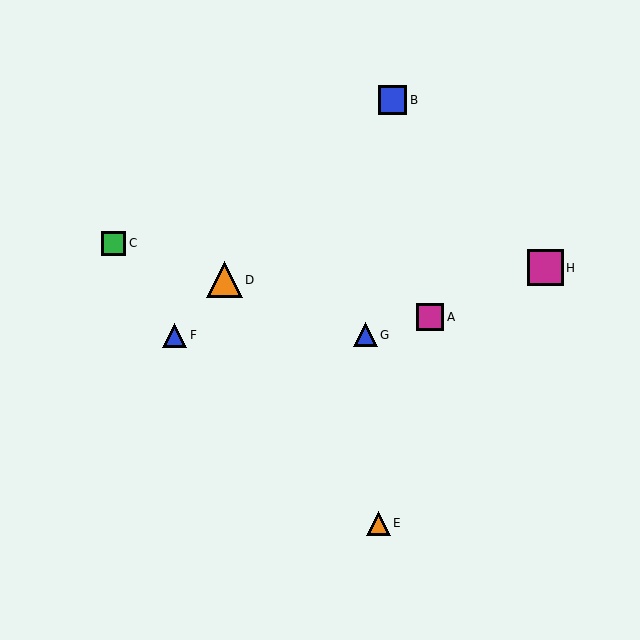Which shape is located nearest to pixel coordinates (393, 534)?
The orange triangle (labeled E) at (378, 523) is nearest to that location.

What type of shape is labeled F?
Shape F is a blue triangle.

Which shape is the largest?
The magenta square (labeled H) is the largest.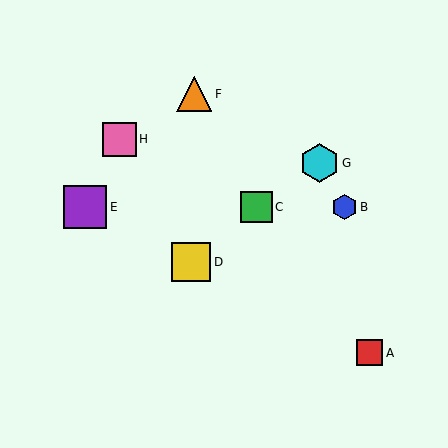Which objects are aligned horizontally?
Objects B, C, E are aligned horizontally.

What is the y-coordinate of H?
Object H is at y≈139.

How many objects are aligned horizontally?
3 objects (B, C, E) are aligned horizontally.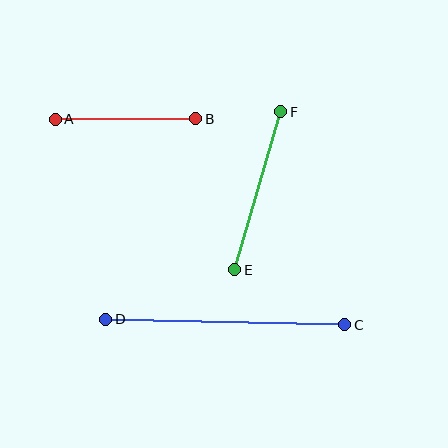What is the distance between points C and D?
The distance is approximately 239 pixels.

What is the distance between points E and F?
The distance is approximately 165 pixels.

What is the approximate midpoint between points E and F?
The midpoint is at approximately (258, 191) pixels.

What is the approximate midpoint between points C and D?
The midpoint is at approximately (225, 322) pixels.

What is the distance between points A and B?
The distance is approximately 140 pixels.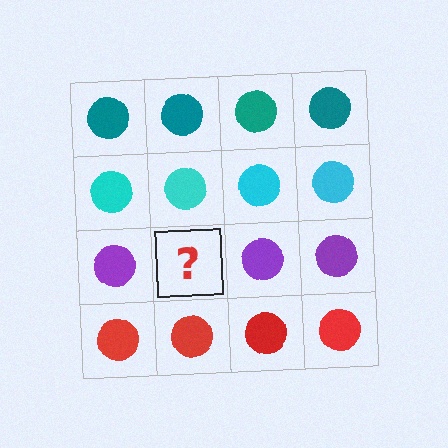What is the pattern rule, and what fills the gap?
The rule is that each row has a consistent color. The gap should be filled with a purple circle.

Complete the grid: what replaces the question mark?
The question mark should be replaced with a purple circle.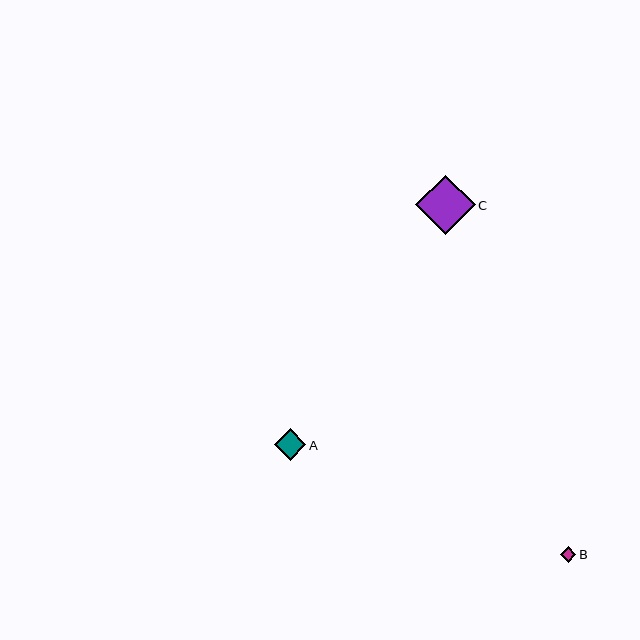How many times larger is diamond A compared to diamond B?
Diamond A is approximately 2.0 times the size of diamond B.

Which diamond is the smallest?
Diamond B is the smallest with a size of approximately 15 pixels.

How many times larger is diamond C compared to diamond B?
Diamond C is approximately 3.8 times the size of diamond B.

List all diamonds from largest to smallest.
From largest to smallest: C, A, B.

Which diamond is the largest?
Diamond C is the largest with a size of approximately 59 pixels.